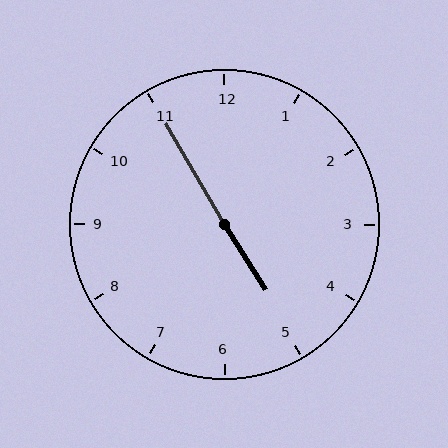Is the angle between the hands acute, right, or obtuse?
It is obtuse.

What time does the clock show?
4:55.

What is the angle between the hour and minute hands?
Approximately 178 degrees.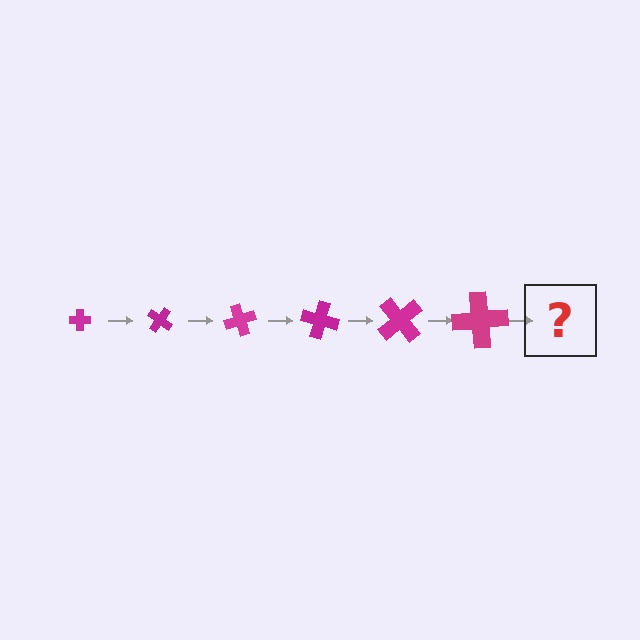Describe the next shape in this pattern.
It should be a cross, larger than the previous one and rotated 210 degrees from the start.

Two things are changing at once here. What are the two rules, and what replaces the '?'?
The two rules are that the cross grows larger each step and it rotates 35 degrees each step. The '?' should be a cross, larger than the previous one and rotated 210 degrees from the start.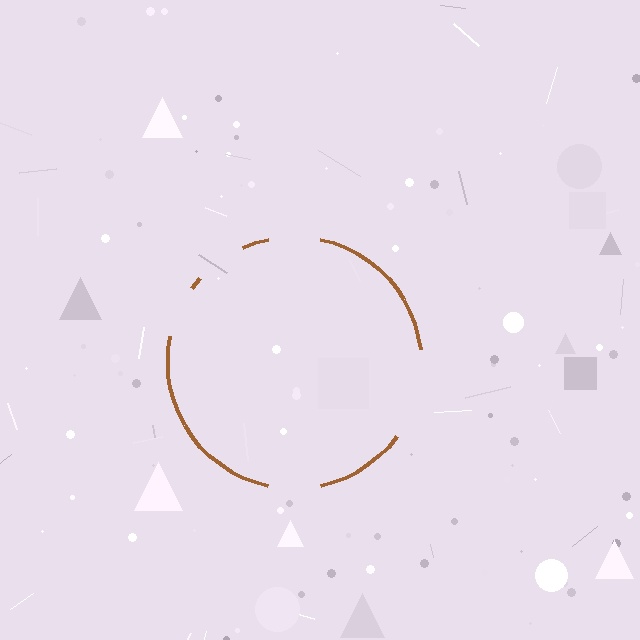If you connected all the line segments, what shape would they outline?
They would outline a circle.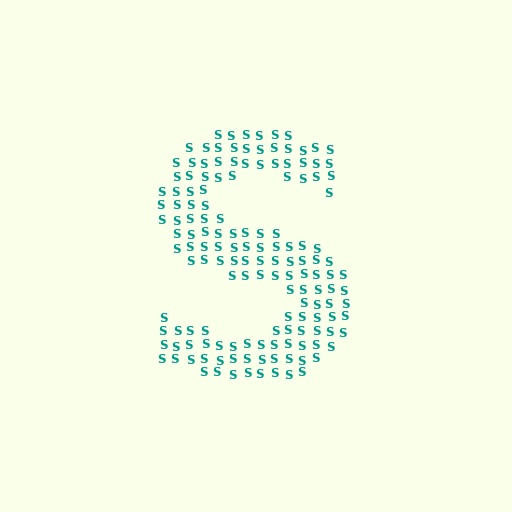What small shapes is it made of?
It is made of small letter S's.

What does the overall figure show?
The overall figure shows the letter S.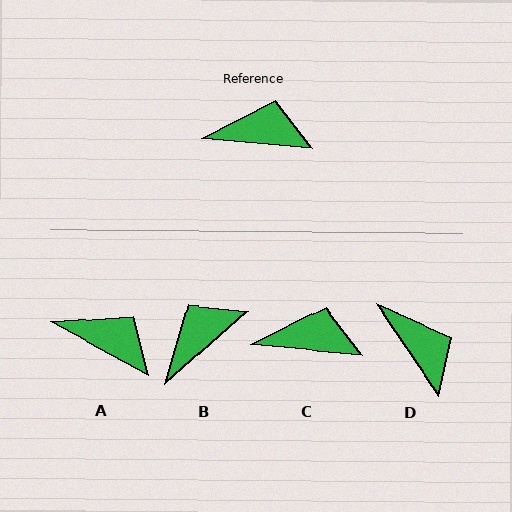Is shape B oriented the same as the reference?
No, it is off by about 47 degrees.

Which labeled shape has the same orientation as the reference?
C.